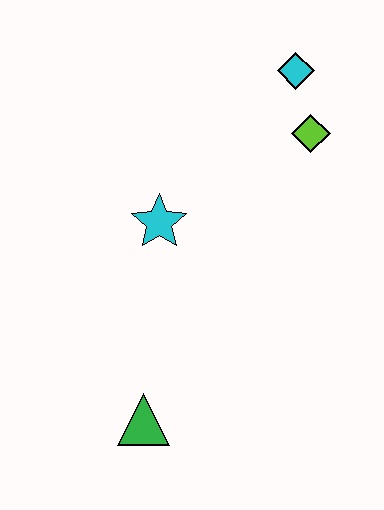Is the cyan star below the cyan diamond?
Yes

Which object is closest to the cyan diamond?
The lime diamond is closest to the cyan diamond.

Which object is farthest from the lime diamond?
The green triangle is farthest from the lime diamond.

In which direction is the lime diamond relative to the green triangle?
The lime diamond is above the green triangle.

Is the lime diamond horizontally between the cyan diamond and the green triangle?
No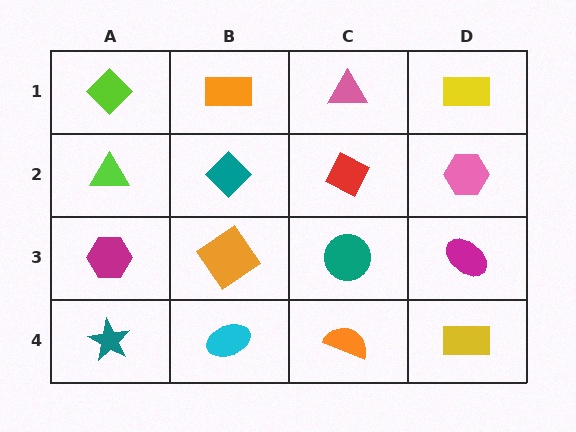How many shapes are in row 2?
4 shapes.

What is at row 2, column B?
A teal diamond.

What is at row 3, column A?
A magenta hexagon.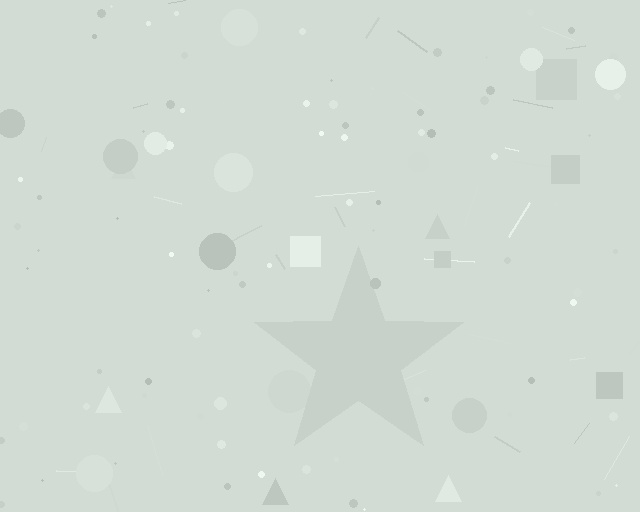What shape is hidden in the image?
A star is hidden in the image.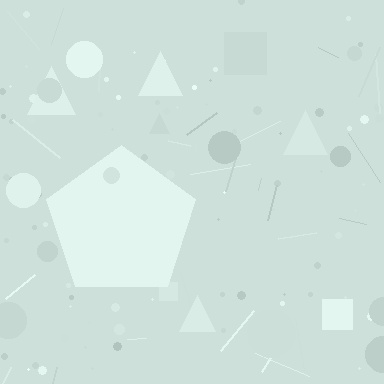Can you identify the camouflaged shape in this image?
The camouflaged shape is a pentagon.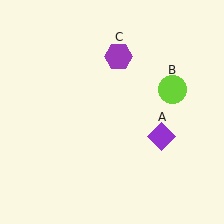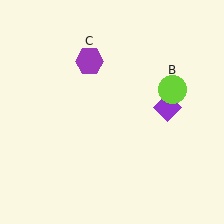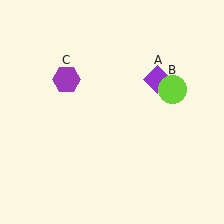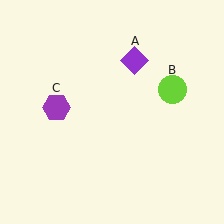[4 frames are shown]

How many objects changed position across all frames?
2 objects changed position: purple diamond (object A), purple hexagon (object C).